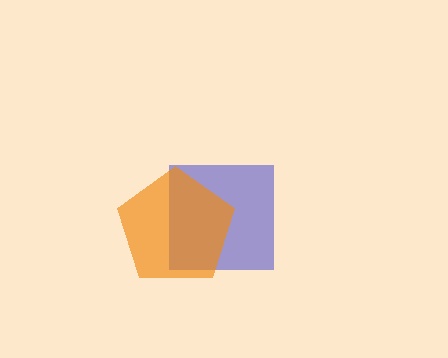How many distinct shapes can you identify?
There are 2 distinct shapes: a blue square, an orange pentagon.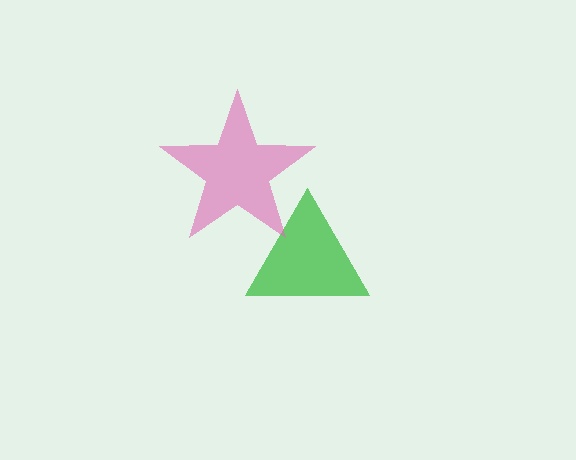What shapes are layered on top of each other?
The layered shapes are: a green triangle, a pink star.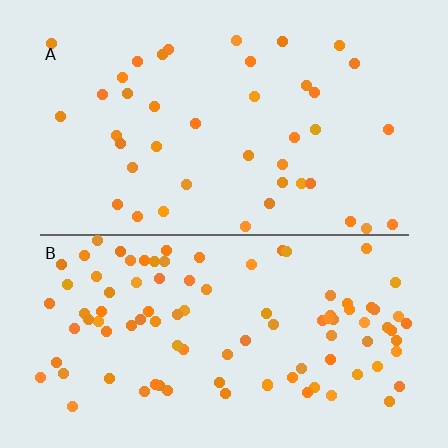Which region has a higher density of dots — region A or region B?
B (the bottom).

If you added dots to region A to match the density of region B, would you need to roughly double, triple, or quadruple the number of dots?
Approximately double.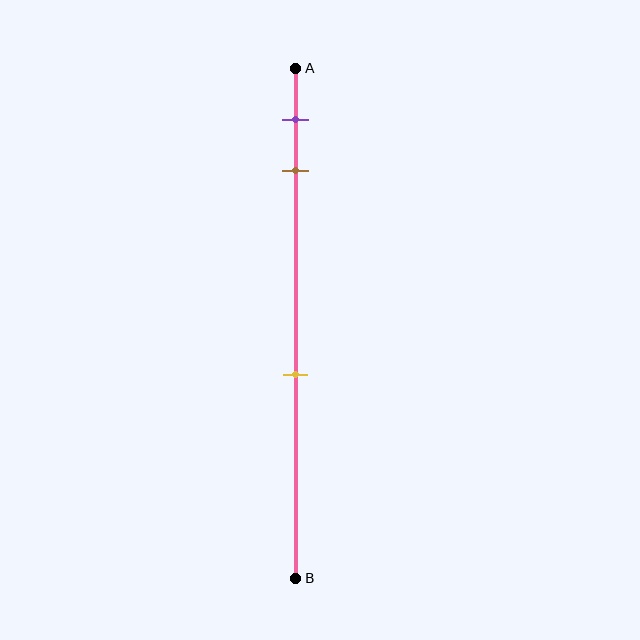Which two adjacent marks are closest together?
The purple and brown marks are the closest adjacent pair.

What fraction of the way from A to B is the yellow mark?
The yellow mark is approximately 60% (0.6) of the way from A to B.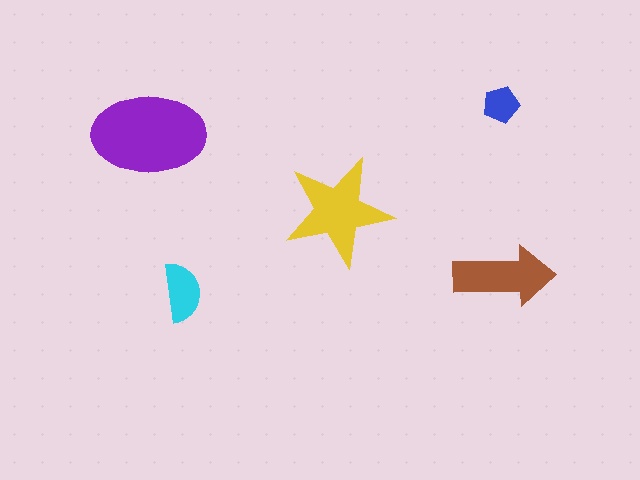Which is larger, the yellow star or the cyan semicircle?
The yellow star.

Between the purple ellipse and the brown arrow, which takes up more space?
The purple ellipse.